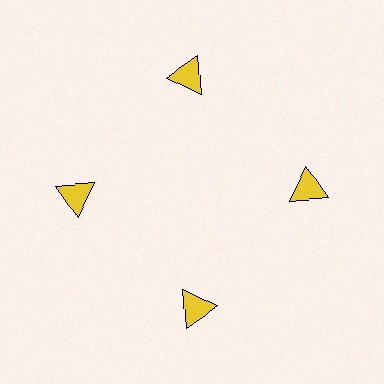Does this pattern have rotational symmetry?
Yes, this pattern has 4-fold rotational symmetry. It looks the same after rotating 90 degrees around the center.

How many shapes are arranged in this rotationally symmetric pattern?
There are 4 shapes, arranged in 4 groups of 1.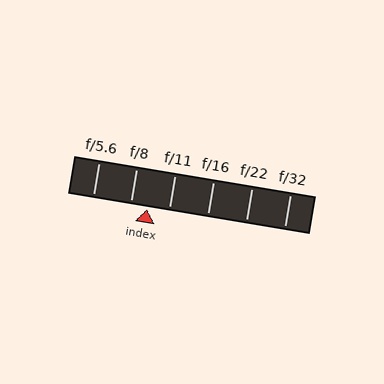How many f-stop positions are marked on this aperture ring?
There are 6 f-stop positions marked.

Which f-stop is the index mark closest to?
The index mark is closest to f/8.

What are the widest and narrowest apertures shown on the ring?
The widest aperture shown is f/5.6 and the narrowest is f/32.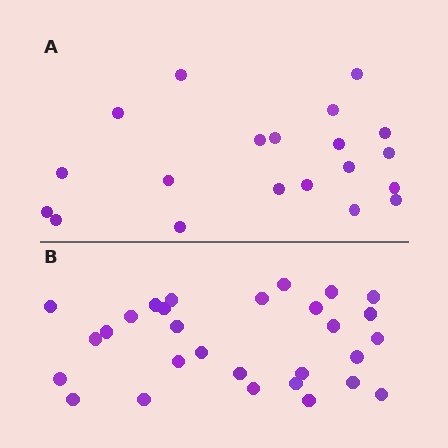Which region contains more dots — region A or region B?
Region B (the bottom region) has more dots.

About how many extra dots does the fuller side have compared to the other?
Region B has roughly 8 or so more dots than region A.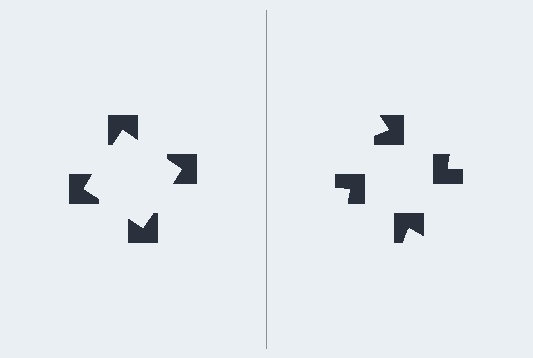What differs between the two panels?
The notched squares are positioned identically on both sides; only the wedge orientations differ. On the left they align to a square; on the right they are misaligned.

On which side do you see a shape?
An illusory square appears on the left side. On the right side the wedge cuts are rotated, so no coherent shape forms.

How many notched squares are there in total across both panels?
8 — 4 on each side.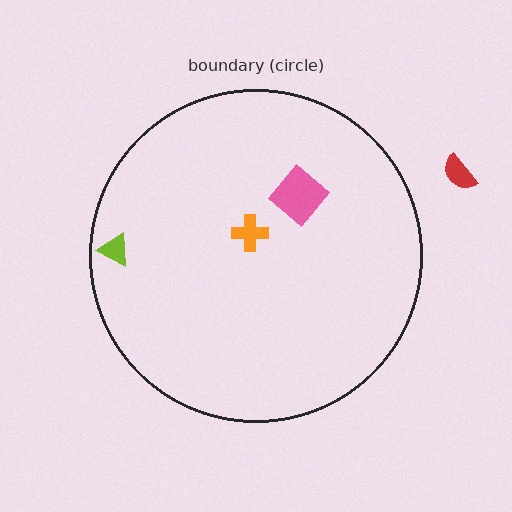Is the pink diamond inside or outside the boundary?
Inside.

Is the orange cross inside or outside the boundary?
Inside.